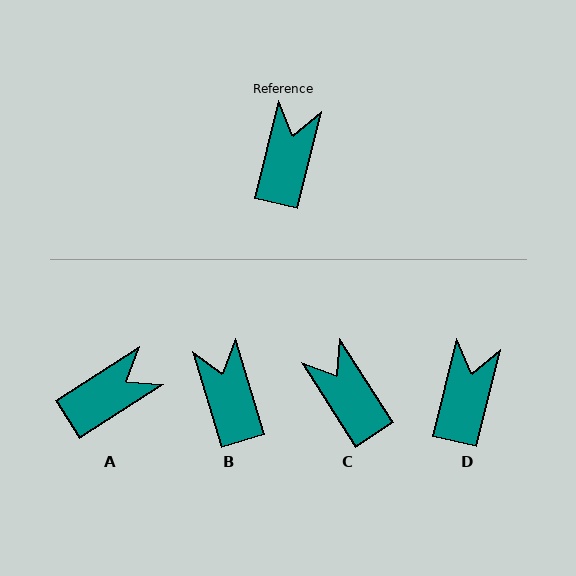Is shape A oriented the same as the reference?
No, it is off by about 43 degrees.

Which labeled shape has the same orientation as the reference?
D.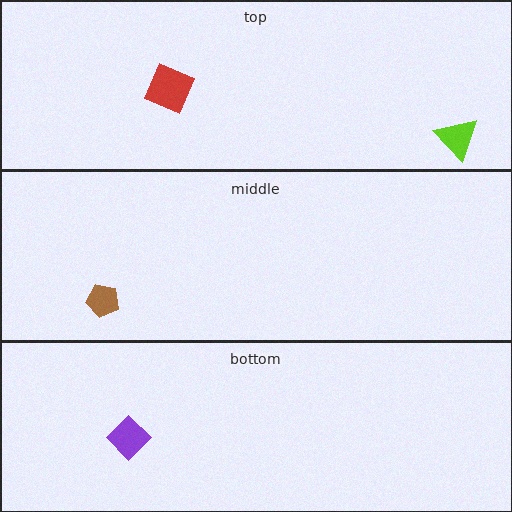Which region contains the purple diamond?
The bottom region.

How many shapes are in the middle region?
1.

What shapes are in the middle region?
The brown pentagon.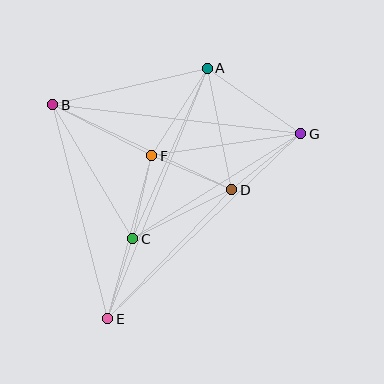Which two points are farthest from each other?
Points A and E are farthest from each other.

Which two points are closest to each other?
Points C and E are closest to each other.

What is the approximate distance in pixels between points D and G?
The distance between D and G is approximately 89 pixels.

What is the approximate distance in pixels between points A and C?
The distance between A and C is approximately 186 pixels.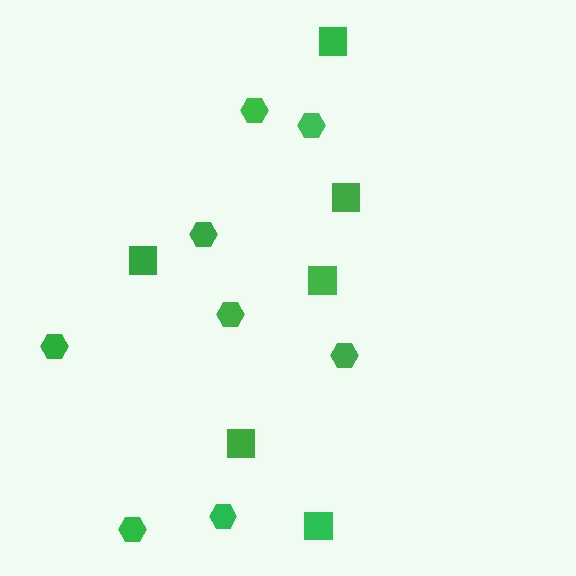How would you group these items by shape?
There are 2 groups: one group of squares (6) and one group of hexagons (8).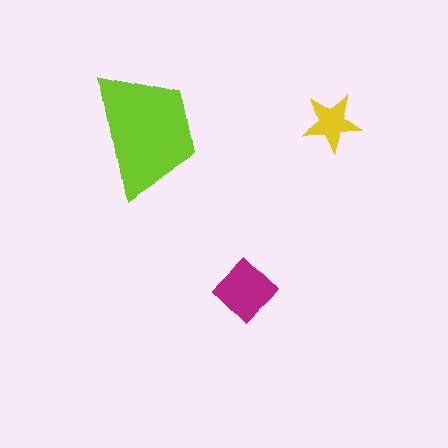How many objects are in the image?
There are 3 objects in the image.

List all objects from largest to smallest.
The lime trapezoid, the magenta diamond, the yellow star.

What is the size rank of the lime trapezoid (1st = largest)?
1st.